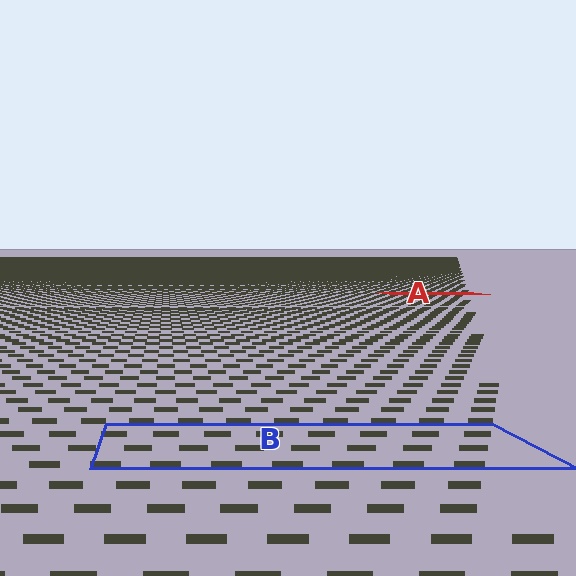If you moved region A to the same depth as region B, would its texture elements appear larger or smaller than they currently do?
They would appear larger. At a closer depth, the same texture elements are projected at a bigger on-screen size.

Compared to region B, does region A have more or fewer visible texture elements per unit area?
Region A has more texture elements per unit area — they are packed more densely because it is farther away.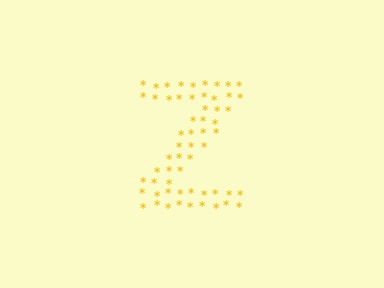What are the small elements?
The small elements are asterisks.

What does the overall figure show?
The overall figure shows the letter Z.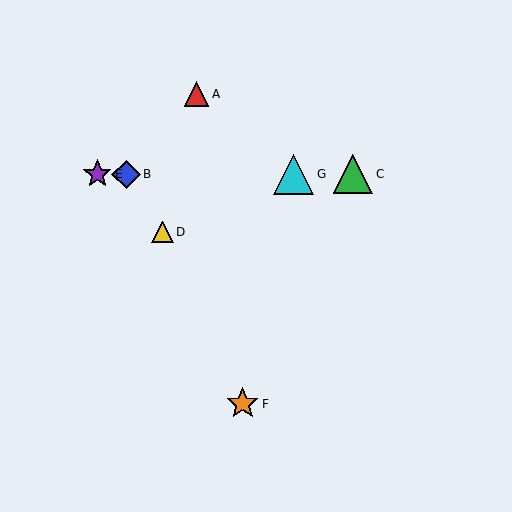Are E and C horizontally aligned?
Yes, both are at y≈174.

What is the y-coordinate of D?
Object D is at y≈232.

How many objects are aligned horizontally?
4 objects (B, C, E, G) are aligned horizontally.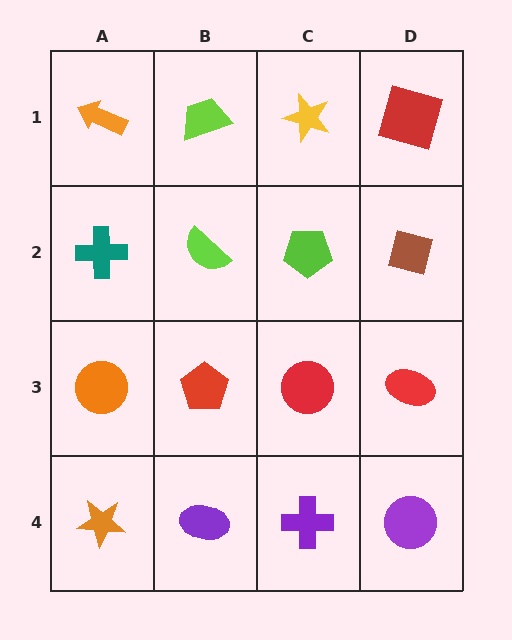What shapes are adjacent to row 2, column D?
A red square (row 1, column D), a red ellipse (row 3, column D), a lime pentagon (row 2, column C).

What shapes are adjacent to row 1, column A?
A teal cross (row 2, column A), a lime trapezoid (row 1, column B).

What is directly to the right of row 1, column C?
A red square.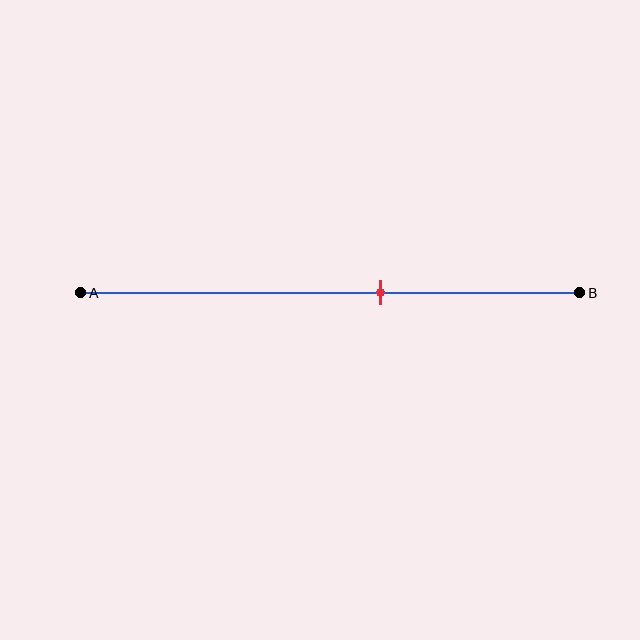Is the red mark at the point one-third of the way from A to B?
No, the mark is at about 60% from A, not at the 33% one-third point.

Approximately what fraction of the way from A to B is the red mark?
The red mark is approximately 60% of the way from A to B.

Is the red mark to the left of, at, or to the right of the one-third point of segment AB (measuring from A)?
The red mark is to the right of the one-third point of segment AB.